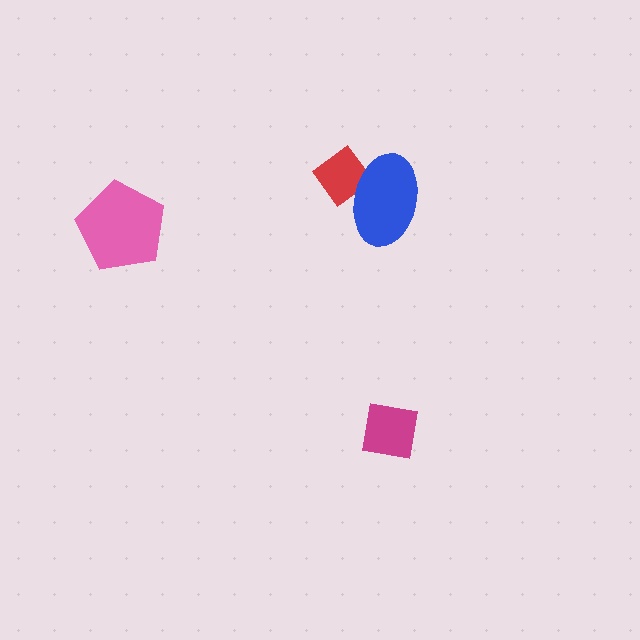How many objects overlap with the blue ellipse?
1 object overlaps with the blue ellipse.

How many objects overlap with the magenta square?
0 objects overlap with the magenta square.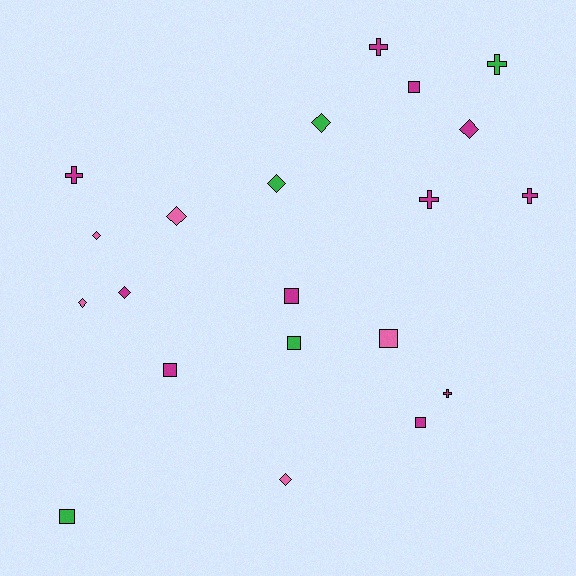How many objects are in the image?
There are 21 objects.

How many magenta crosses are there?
There are 5 magenta crosses.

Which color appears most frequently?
Magenta, with 11 objects.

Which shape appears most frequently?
Diamond, with 8 objects.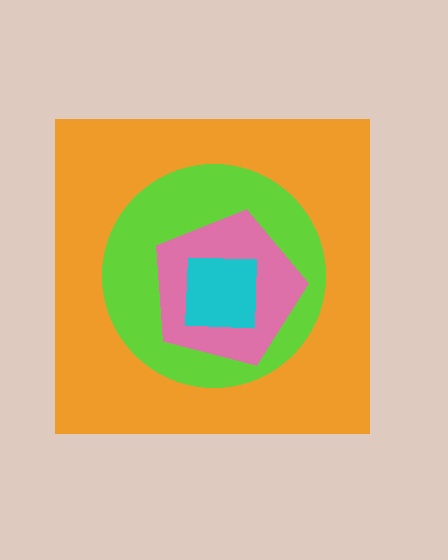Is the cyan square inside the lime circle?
Yes.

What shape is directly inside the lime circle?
The pink pentagon.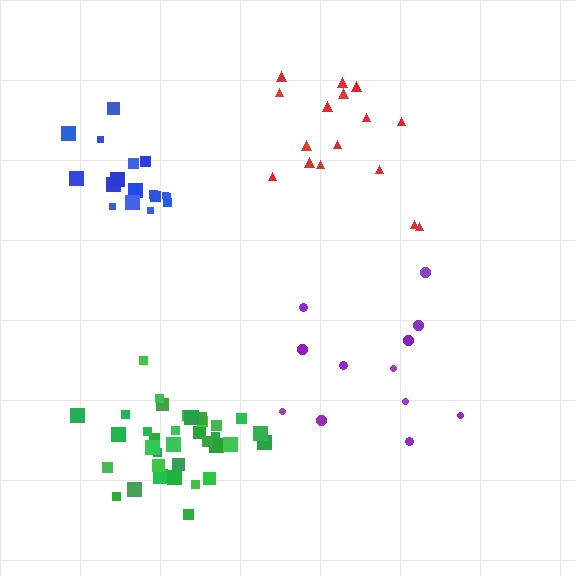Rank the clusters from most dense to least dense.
green, blue, purple, red.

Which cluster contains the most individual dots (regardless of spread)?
Green (35).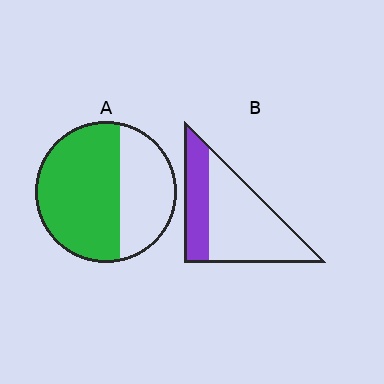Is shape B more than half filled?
No.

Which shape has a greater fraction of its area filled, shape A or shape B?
Shape A.